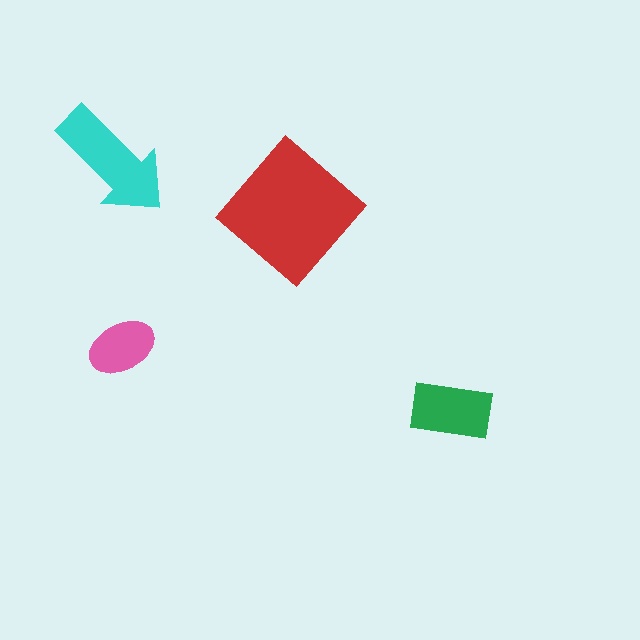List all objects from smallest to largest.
The pink ellipse, the green rectangle, the cyan arrow, the red diamond.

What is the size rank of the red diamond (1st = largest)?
1st.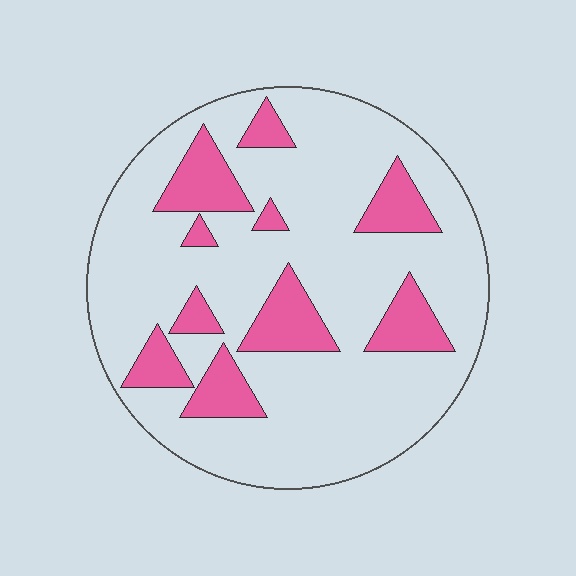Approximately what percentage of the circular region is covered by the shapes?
Approximately 20%.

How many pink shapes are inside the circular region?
10.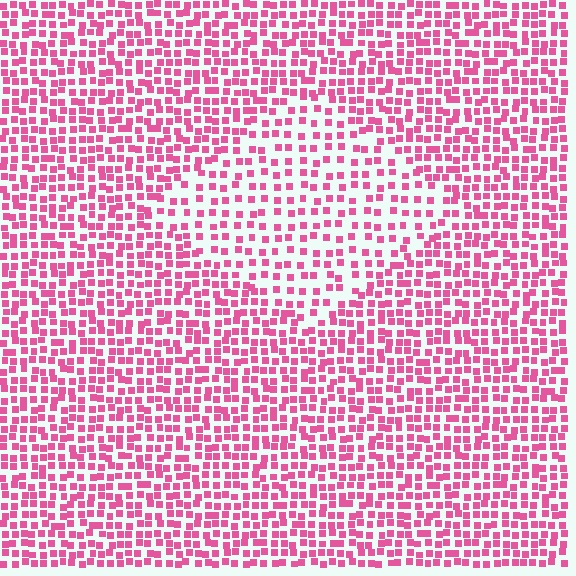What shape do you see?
I see a diamond.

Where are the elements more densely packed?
The elements are more densely packed outside the diamond boundary.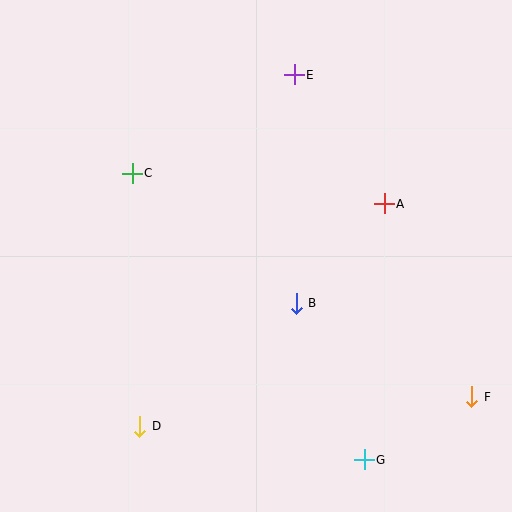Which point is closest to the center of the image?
Point B at (296, 303) is closest to the center.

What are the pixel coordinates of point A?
Point A is at (384, 204).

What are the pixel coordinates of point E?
Point E is at (294, 75).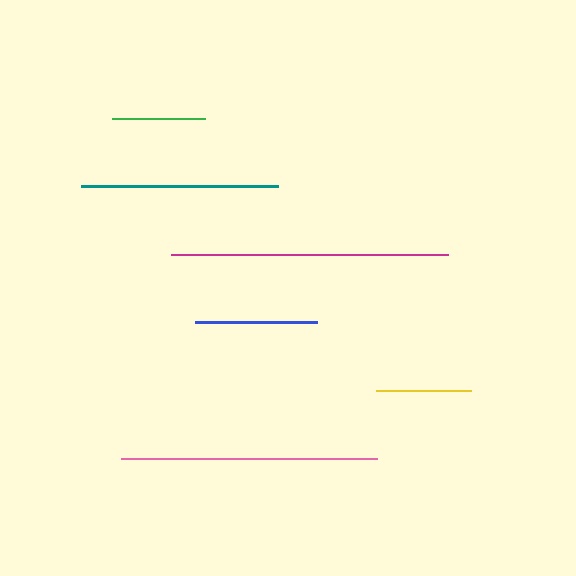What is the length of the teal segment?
The teal segment is approximately 198 pixels long.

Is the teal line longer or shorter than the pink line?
The pink line is longer than the teal line.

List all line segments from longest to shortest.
From longest to shortest: magenta, pink, teal, blue, yellow, green.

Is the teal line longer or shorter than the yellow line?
The teal line is longer than the yellow line.